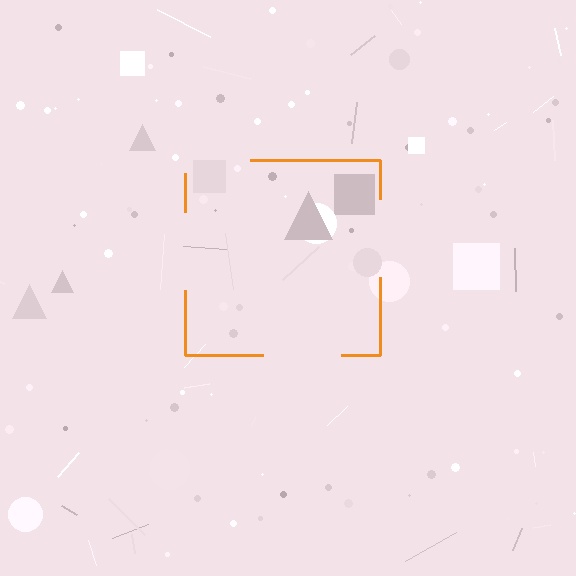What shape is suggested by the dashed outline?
The dashed outline suggests a square.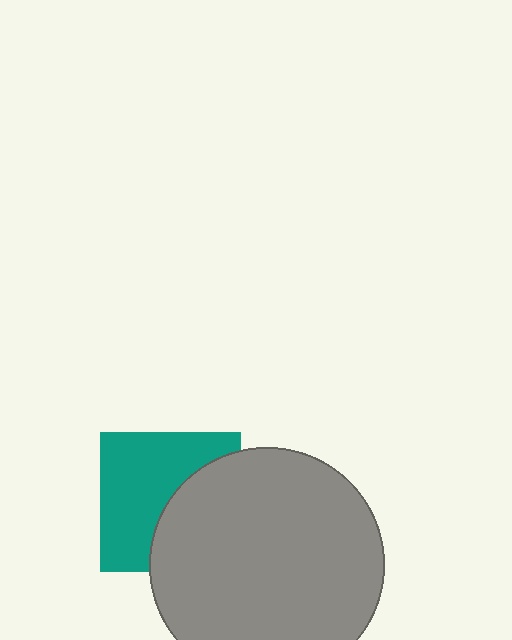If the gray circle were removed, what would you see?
You would see the complete teal square.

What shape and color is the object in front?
The object in front is a gray circle.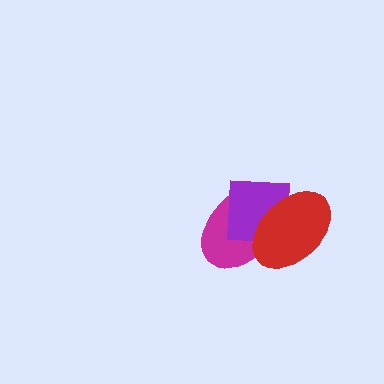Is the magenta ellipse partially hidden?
Yes, it is partially covered by another shape.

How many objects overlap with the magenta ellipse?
2 objects overlap with the magenta ellipse.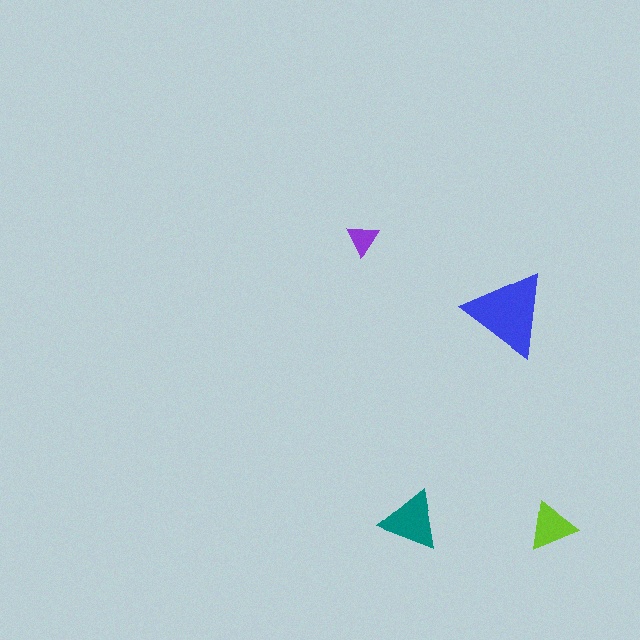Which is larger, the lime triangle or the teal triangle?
The teal one.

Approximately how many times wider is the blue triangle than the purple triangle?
About 2.5 times wider.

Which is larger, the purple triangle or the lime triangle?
The lime one.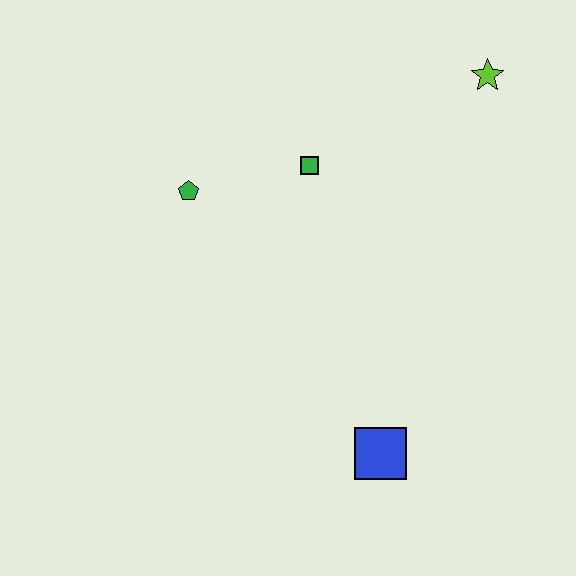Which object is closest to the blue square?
The green square is closest to the blue square.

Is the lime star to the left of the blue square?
No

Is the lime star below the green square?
No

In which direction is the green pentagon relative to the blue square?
The green pentagon is above the blue square.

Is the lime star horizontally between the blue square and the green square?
No